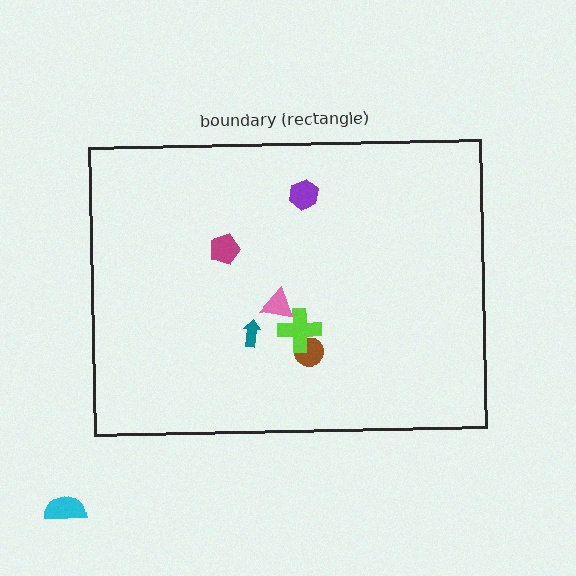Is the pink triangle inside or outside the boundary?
Inside.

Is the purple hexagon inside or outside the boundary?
Inside.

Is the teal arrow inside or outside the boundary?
Inside.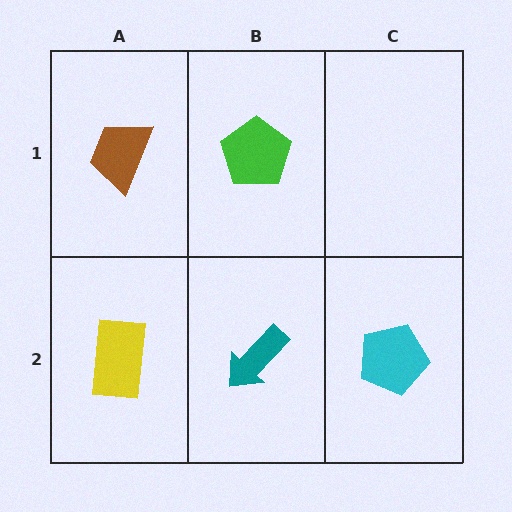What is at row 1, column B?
A green pentagon.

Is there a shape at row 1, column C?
No, that cell is empty.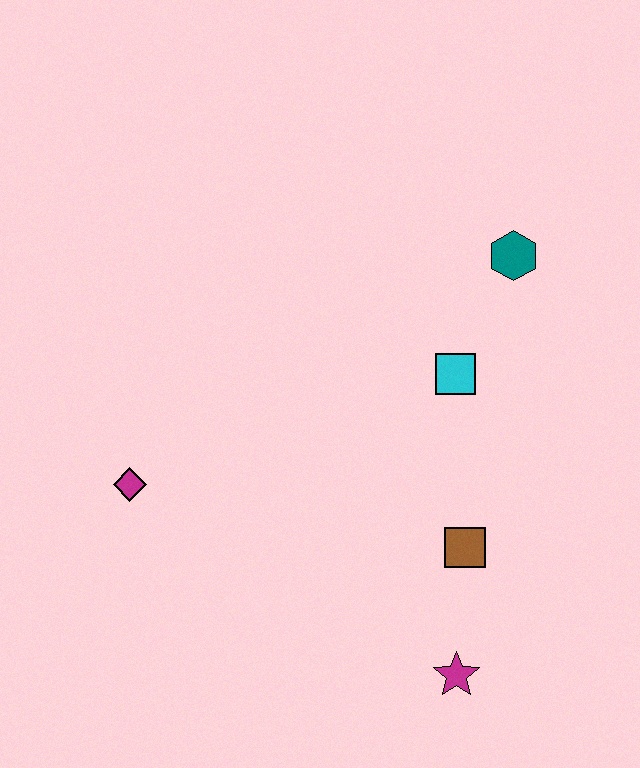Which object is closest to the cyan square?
The teal hexagon is closest to the cyan square.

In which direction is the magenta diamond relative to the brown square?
The magenta diamond is to the left of the brown square.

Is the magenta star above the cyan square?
No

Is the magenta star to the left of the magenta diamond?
No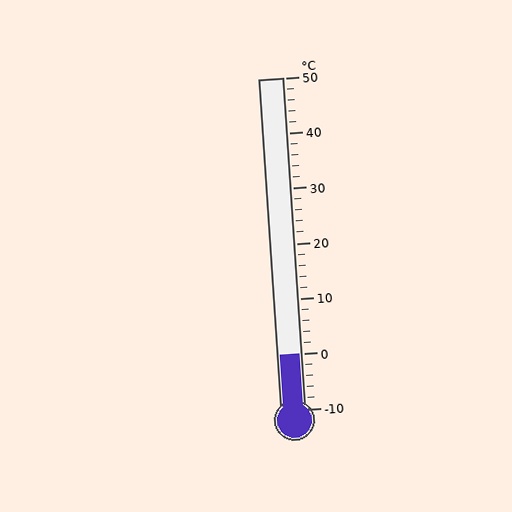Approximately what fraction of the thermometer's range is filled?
The thermometer is filled to approximately 15% of its range.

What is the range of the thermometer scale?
The thermometer scale ranges from -10°C to 50°C.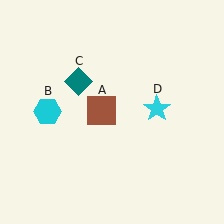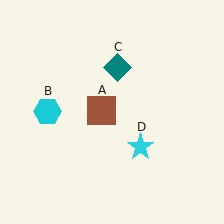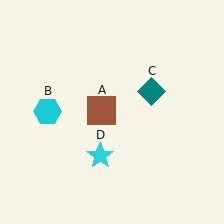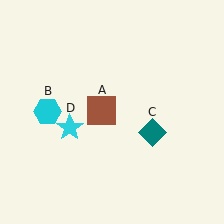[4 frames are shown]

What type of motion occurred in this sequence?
The teal diamond (object C), cyan star (object D) rotated clockwise around the center of the scene.